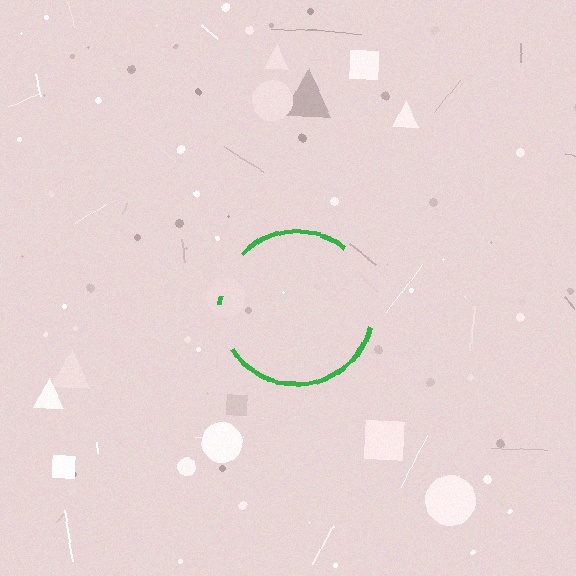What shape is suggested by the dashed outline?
The dashed outline suggests a circle.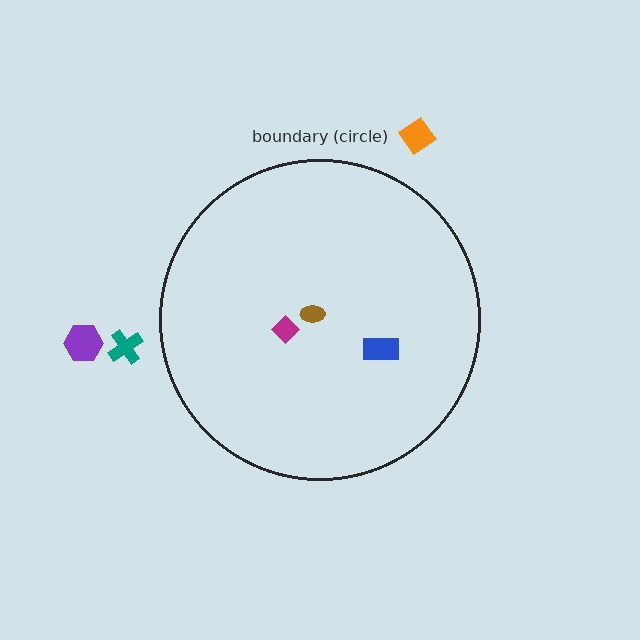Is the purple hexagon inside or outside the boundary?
Outside.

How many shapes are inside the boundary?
3 inside, 3 outside.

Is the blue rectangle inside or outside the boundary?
Inside.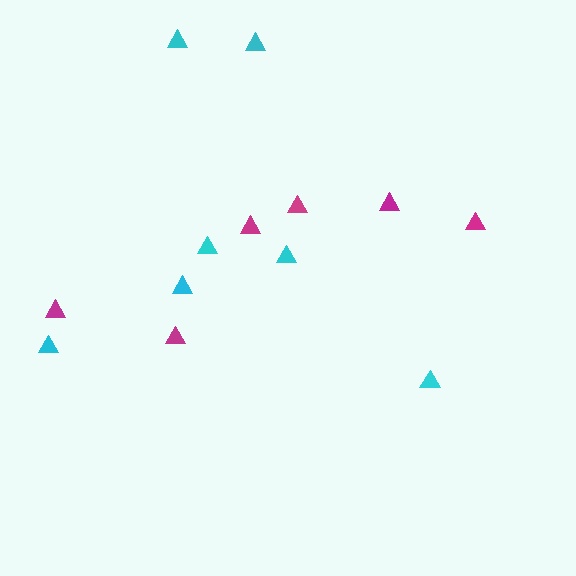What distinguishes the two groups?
There are 2 groups: one group of magenta triangles (6) and one group of cyan triangles (7).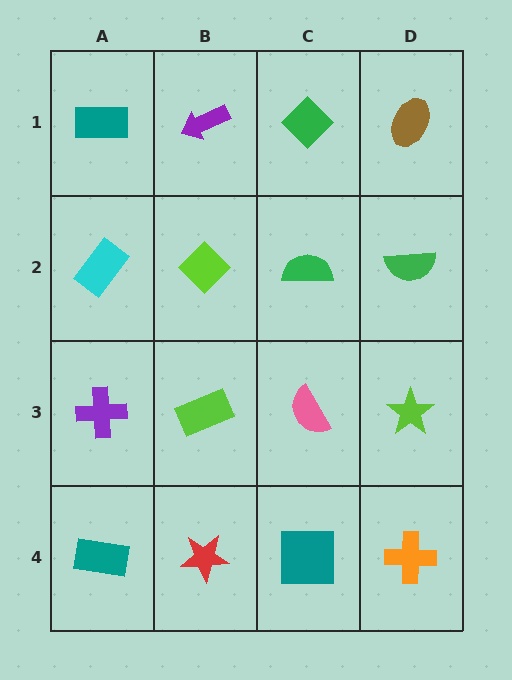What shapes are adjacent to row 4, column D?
A lime star (row 3, column D), a teal square (row 4, column C).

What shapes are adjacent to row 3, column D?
A green semicircle (row 2, column D), an orange cross (row 4, column D), a pink semicircle (row 3, column C).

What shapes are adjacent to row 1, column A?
A cyan rectangle (row 2, column A), a purple arrow (row 1, column B).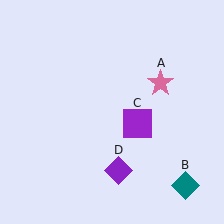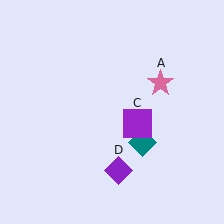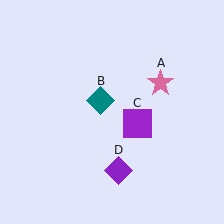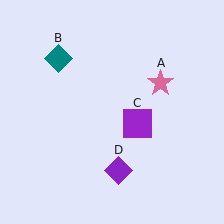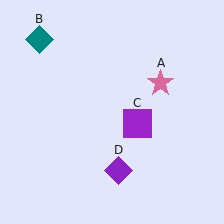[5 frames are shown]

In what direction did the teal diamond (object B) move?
The teal diamond (object B) moved up and to the left.